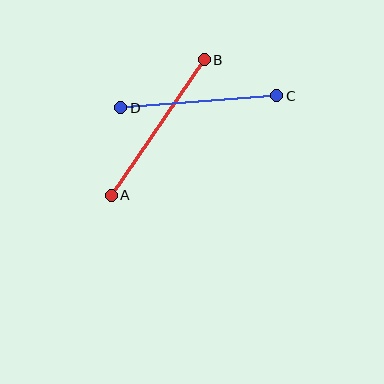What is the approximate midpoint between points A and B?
The midpoint is at approximately (158, 128) pixels.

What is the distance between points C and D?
The distance is approximately 157 pixels.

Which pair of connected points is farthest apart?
Points A and B are farthest apart.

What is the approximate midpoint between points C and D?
The midpoint is at approximately (199, 102) pixels.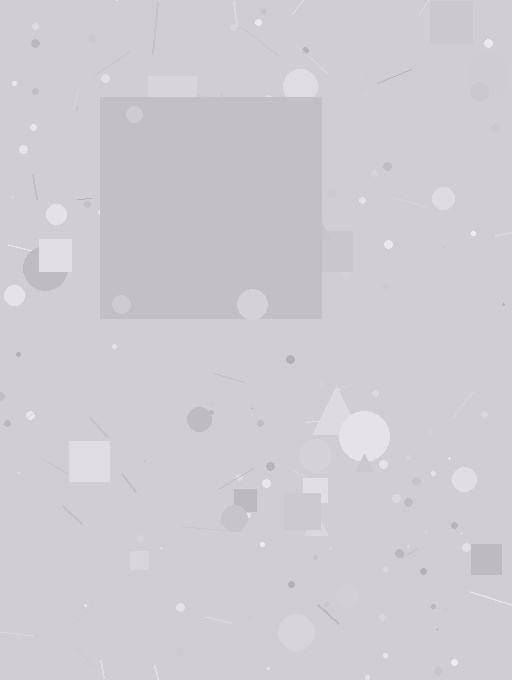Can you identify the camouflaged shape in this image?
The camouflaged shape is a square.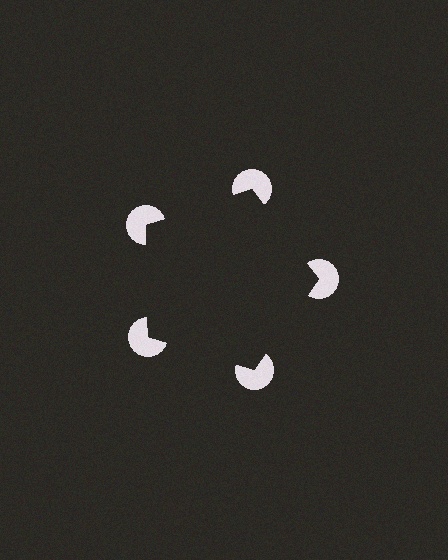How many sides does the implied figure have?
5 sides.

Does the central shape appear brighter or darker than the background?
It typically appears slightly darker than the background, even though no actual brightness change is drawn.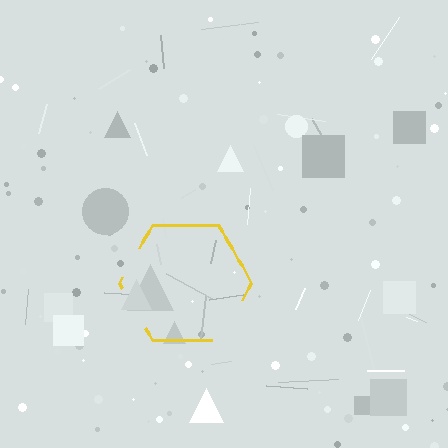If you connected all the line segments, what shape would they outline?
They would outline a hexagon.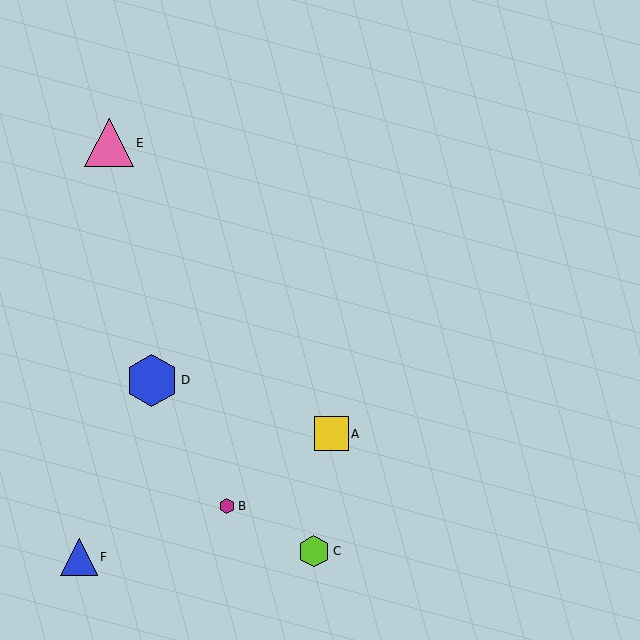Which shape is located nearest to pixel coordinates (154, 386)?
The blue hexagon (labeled D) at (152, 380) is nearest to that location.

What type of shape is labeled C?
Shape C is a lime hexagon.